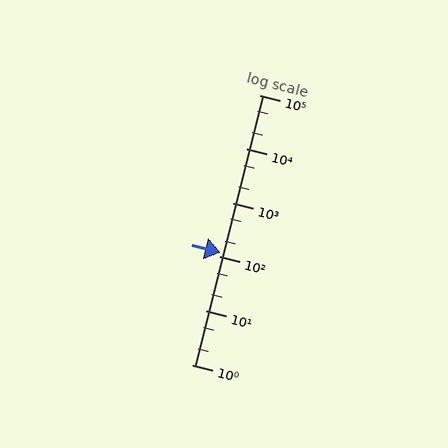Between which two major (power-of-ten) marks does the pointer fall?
The pointer is between 100 and 1000.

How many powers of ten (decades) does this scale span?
The scale spans 5 decades, from 1 to 100000.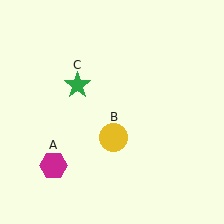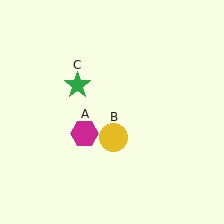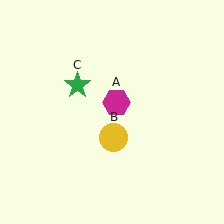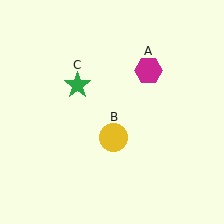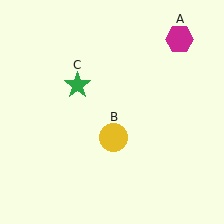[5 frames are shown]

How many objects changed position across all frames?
1 object changed position: magenta hexagon (object A).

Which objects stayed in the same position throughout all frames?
Yellow circle (object B) and green star (object C) remained stationary.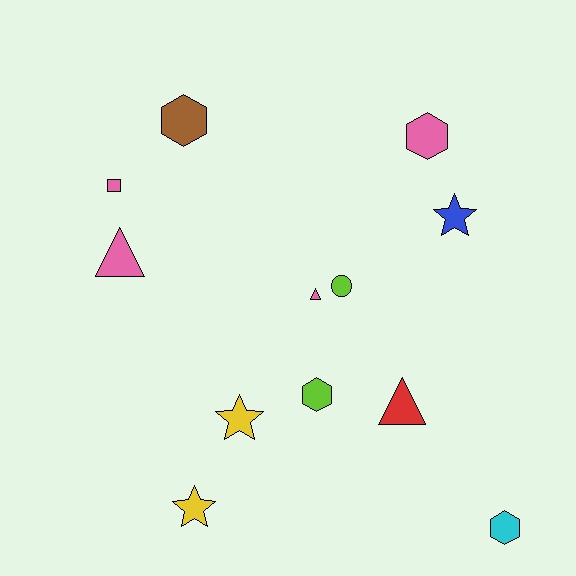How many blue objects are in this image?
There is 1 blue object.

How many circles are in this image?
There is 1 circle.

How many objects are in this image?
There are 12 objects.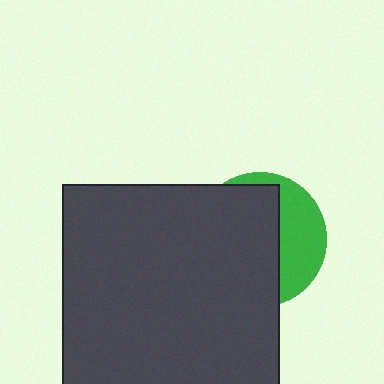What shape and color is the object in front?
The object in front is a dark gray square.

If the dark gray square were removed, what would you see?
You would see the complete green circle.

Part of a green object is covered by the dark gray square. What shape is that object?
It is a circle.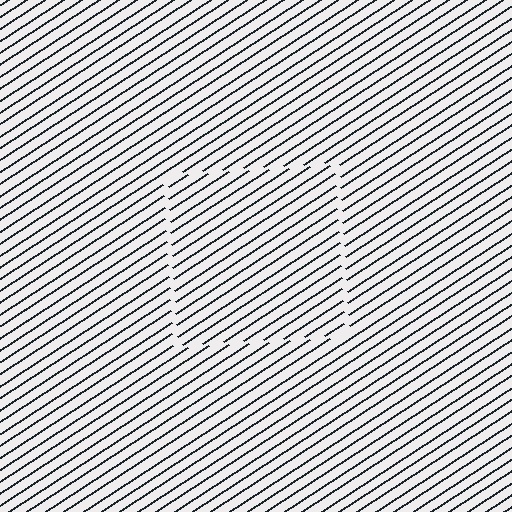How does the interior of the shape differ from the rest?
The interior of the shape contains the same grating, shifted by half a period — the contour is defined by the phase discontinuity where line-ends from the inner and outer gratings abut.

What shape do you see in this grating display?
An illusory square. The interior of the shape contains the same grating, shifted by half a period — the contour is defined by the phase discontinuity where line-ends from the inner and outer gratings abut.